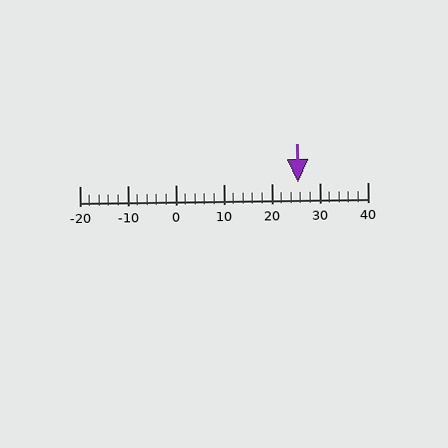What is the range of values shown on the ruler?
The ruler shows values from -20 to 40.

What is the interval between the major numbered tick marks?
The major tick marks are spaced 10 units apart.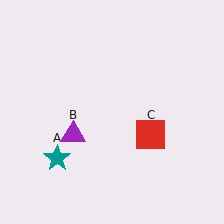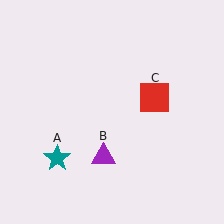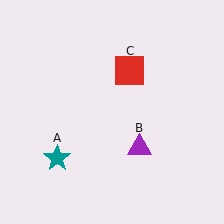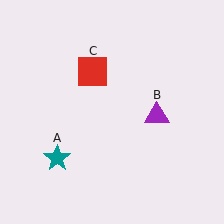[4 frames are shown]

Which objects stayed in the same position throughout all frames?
Teal star (object A) remained stationary.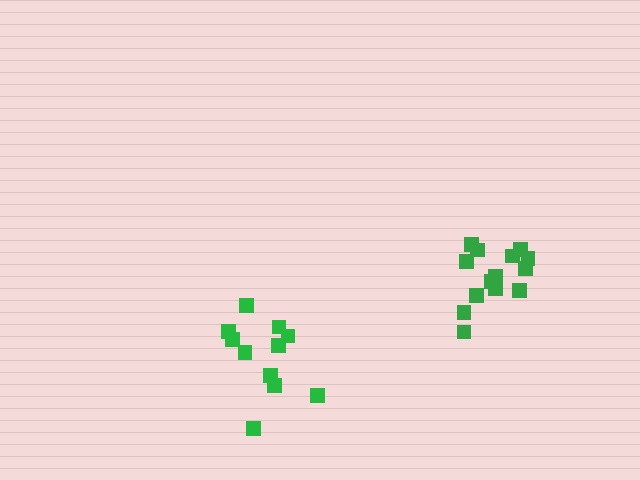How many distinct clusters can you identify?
There are 2 distinct clusters.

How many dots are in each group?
Group 1: 14 dots, Group 2: 11 dots (25 total).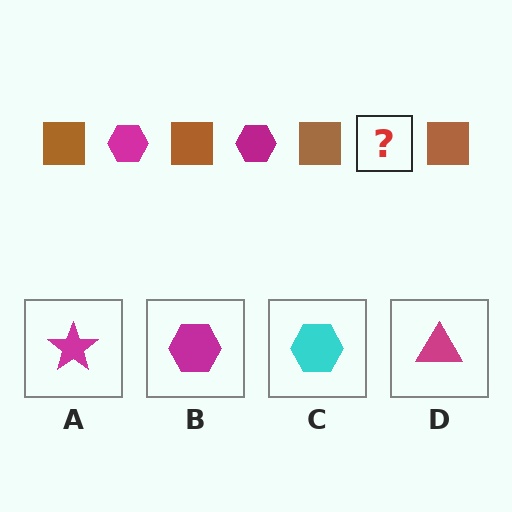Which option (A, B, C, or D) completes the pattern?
B.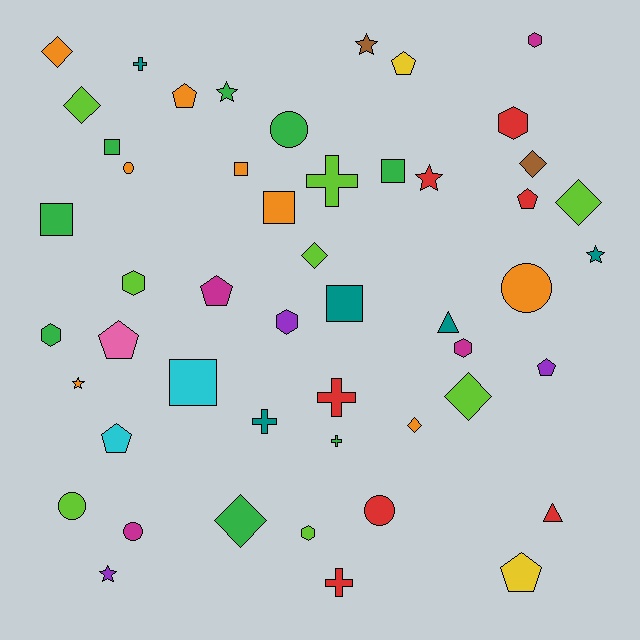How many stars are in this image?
There are 6 stars.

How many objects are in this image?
There are 50 objects.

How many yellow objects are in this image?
There are 2 yellow objects.